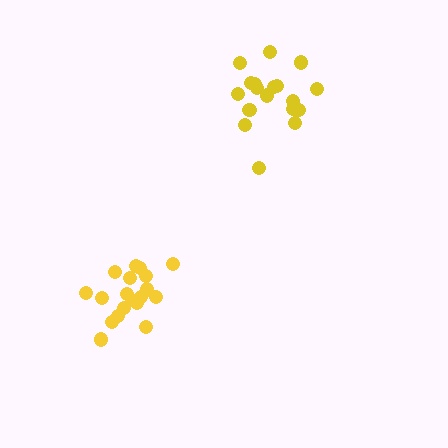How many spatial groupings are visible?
There are 2 spatial groupings.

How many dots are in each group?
Group 1: 18 dots, Group 2: 19 dots (37 total).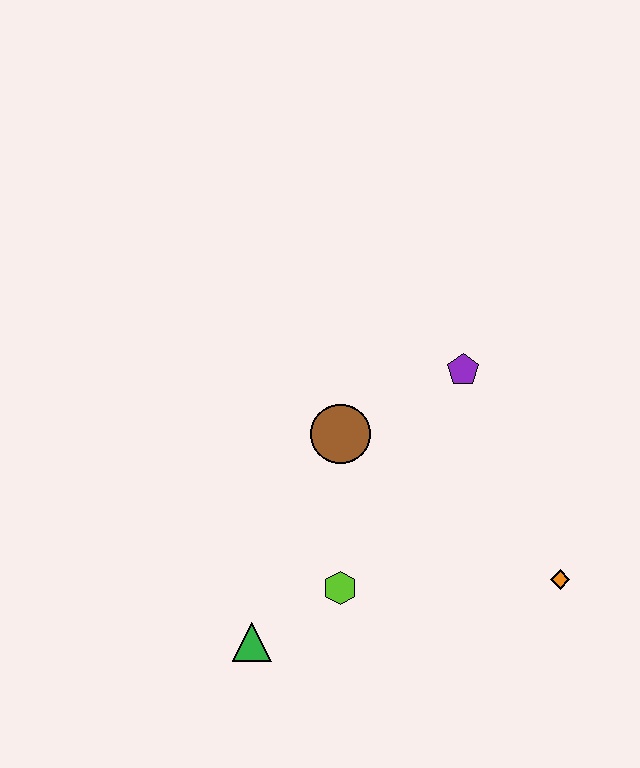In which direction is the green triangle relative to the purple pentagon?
The green triangle is below the purple pentagon.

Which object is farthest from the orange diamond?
The green triangle is farthest from the orange diamond.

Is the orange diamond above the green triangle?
Yes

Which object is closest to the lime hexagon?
The green triangle is closest to the lime hexagon.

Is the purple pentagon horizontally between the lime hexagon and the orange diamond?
Yes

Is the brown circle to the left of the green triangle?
No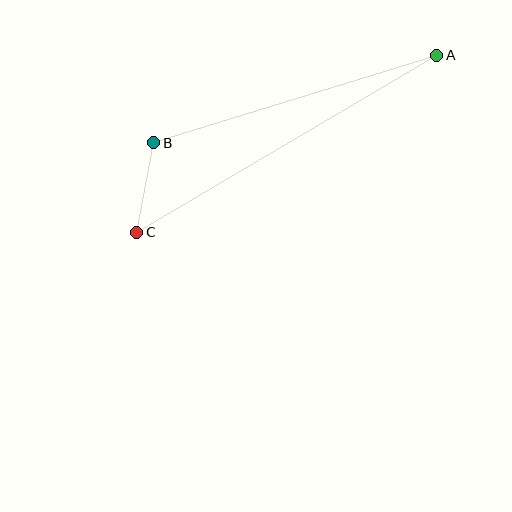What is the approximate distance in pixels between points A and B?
The distance between A and B is approximately 296 pixels.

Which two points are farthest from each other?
Points A and C are farthest from each other.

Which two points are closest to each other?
Points B and C are closest to each other.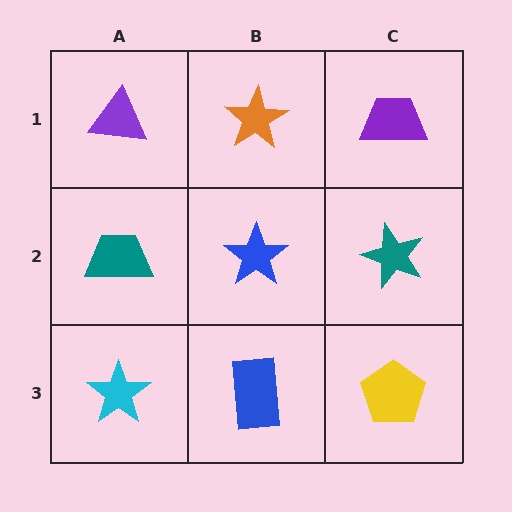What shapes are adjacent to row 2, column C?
A purple trapezoid (row 1, column C), a yellow pentagon (row 3, column C), a blue star (row 2, column B).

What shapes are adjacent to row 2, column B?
An orange star (row 1, column B), a blue rectangle (row 3, column B), a teal trapezoid (row 2, column A), a teal star (row 2, column C).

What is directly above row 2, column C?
A purple trapezoid.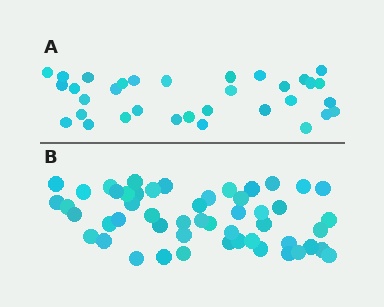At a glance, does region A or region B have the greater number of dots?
Region B (the bottom region) has more dots.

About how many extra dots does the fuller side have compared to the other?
Region B has approximately 20 more dots than region A.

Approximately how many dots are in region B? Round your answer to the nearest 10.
About 50 dots. (The exact count is 51, which rounds to 50.)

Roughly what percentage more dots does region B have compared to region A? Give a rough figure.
About 55% more.